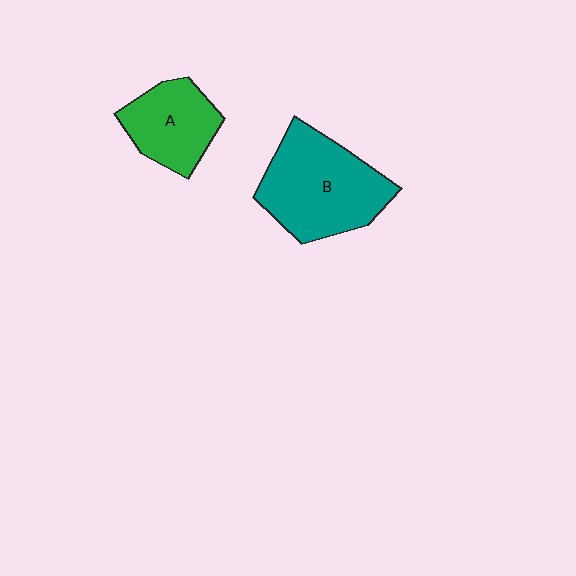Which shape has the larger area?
Shape B (teal).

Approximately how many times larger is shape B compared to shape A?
Approximately 1.6 times.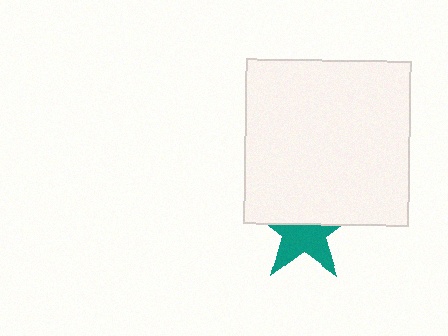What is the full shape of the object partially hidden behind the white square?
The partially hidden object is a teal star.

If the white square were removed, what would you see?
You would see the complete teal star.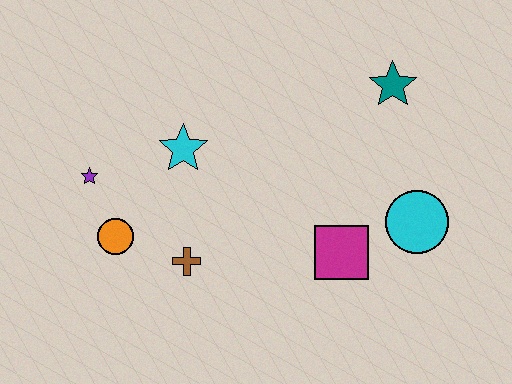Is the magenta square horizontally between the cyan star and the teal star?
Yes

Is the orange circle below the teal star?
Yes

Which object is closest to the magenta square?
The cyan circle is closest to the magenta square.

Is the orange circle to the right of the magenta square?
No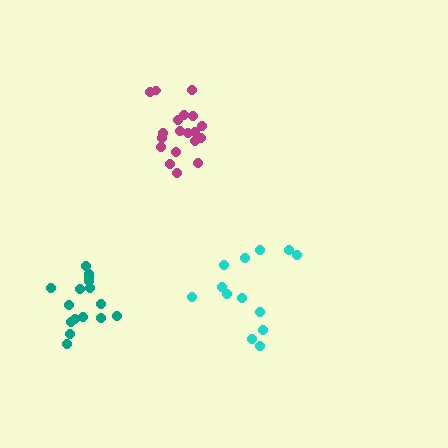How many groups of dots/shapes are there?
There are 3 groups.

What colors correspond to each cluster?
The clusters are colored: cyan, magenta, teal.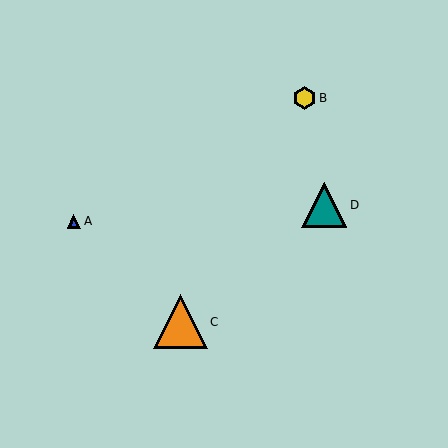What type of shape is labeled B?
Shape B is a yellow hexagon.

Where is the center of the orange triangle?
The center of the orange triangle is at (180, 322).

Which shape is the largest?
The orange triangle (labeled C) is the largest.